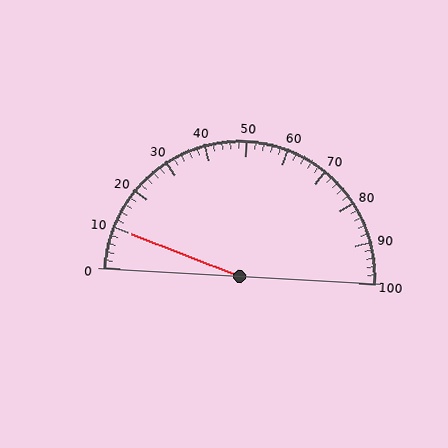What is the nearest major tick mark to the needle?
The nearest major tick mark is 10.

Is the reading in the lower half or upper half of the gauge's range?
The reading is in the lower half of the range (0 to 100).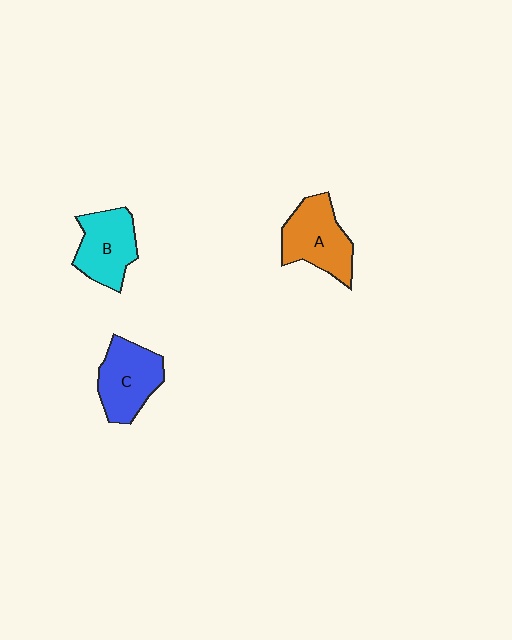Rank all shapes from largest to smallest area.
From largest to smallest: A (orange), C (blue), B (cyan).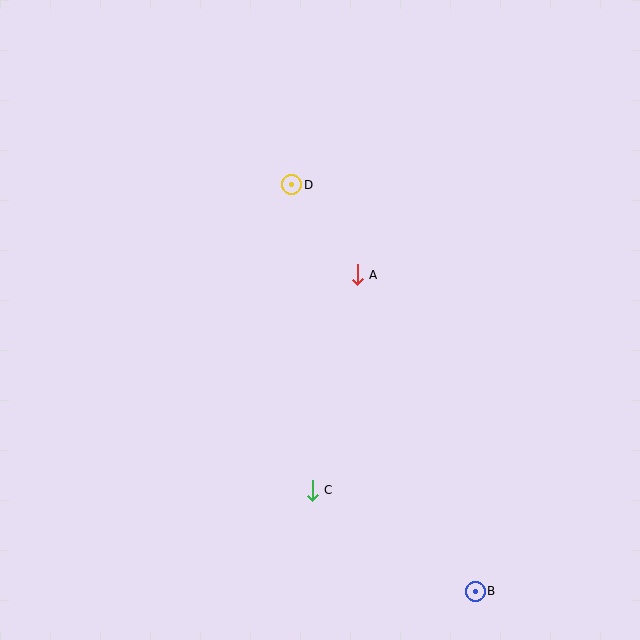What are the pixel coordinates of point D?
Point D is at (292, 185).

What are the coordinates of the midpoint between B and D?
The midpoint between B and D is at (384, 388).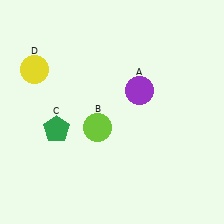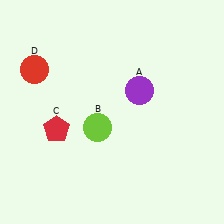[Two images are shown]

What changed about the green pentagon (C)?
In Image 1, C is green. In Image 2, it changed to red.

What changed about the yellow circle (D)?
In Image 1, D is yellow. In Image 2, it changed to red.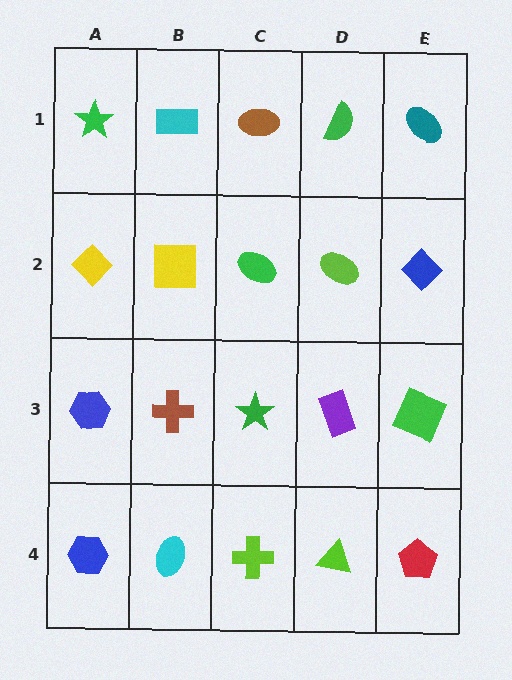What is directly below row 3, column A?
A blue hexagon.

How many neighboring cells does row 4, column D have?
3.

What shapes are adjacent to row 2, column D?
A green semicircle (row 1, column D), a purple rectangle (row 3, column D), a green ellipse (row 2, column C), a blue diamond (row 2, column E).